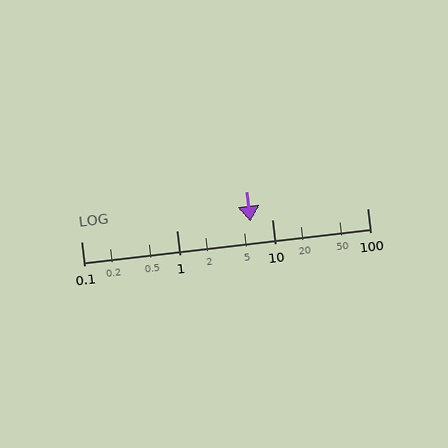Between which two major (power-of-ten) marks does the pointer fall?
The pointer is between 1 and 10.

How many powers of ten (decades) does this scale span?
The scale spans 3 decades, from 0.1 to 100.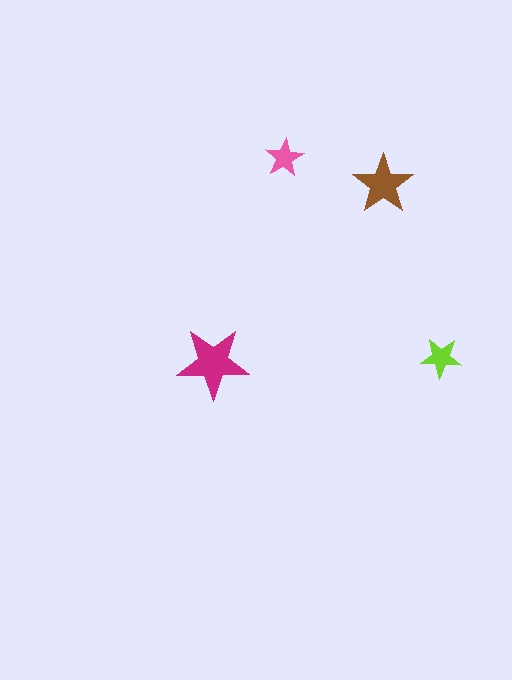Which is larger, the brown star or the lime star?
The brown one.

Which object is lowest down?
The magenta star is bottommost.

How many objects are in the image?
There are 4 objects in the image.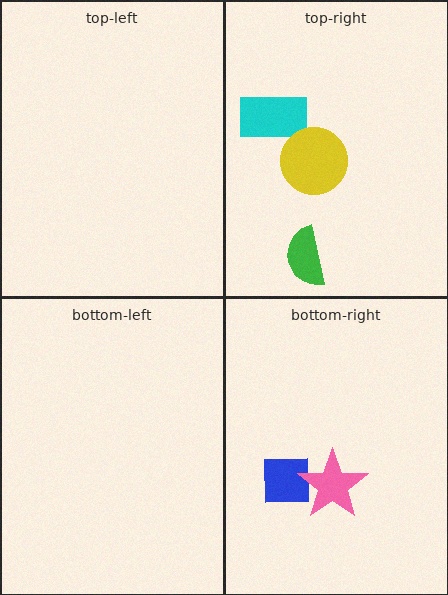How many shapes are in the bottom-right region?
2.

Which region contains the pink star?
The bottom-right region.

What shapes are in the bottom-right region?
The blue square, the pink star.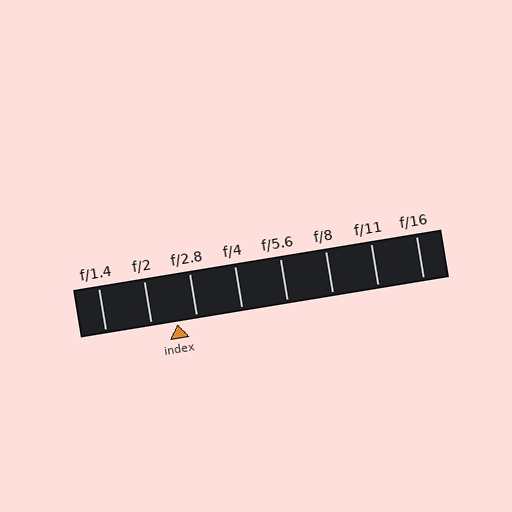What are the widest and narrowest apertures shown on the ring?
The widest aperture shown is f/1.4 and the narrowest is f/16.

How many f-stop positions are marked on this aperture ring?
There are 8 f-stop positions marked.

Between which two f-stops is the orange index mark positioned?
The index mark is between f/2 and f/2.8.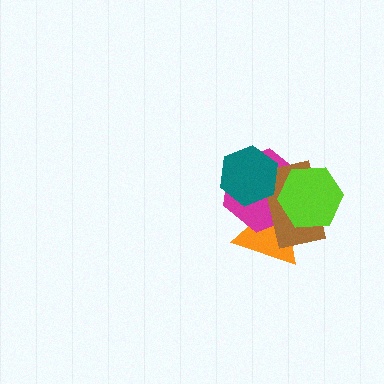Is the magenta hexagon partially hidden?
Yes, it is partially covered by another shape.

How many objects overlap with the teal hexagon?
3 objects overlap with the teal hexagon.